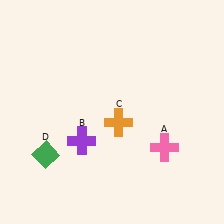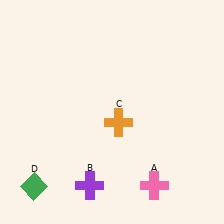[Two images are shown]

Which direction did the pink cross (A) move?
The pink cross (A) moved down.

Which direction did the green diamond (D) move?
The green diamond (D) moved down.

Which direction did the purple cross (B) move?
The purple cross (B) moved down.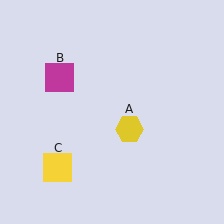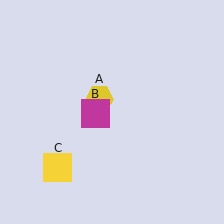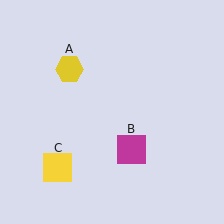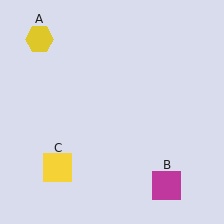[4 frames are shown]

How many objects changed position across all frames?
2 objects changed position: yellow hexagon (object A), magenta square (object B).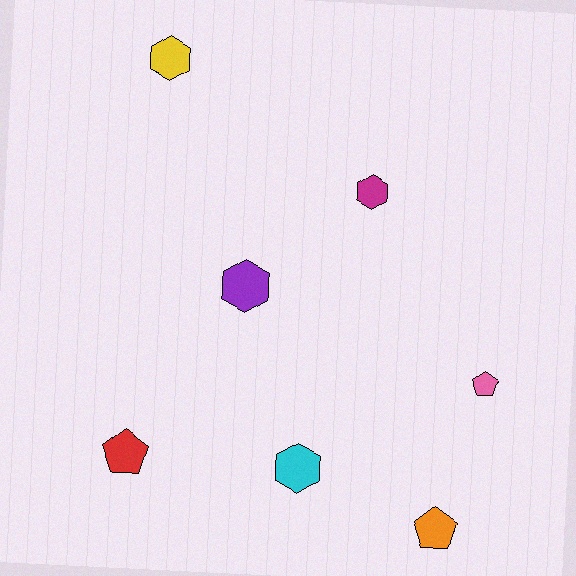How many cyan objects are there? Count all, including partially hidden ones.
There is 1 cyan object.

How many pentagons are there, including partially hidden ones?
There are 3 pentagons.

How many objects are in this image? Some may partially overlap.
There are 7 objects.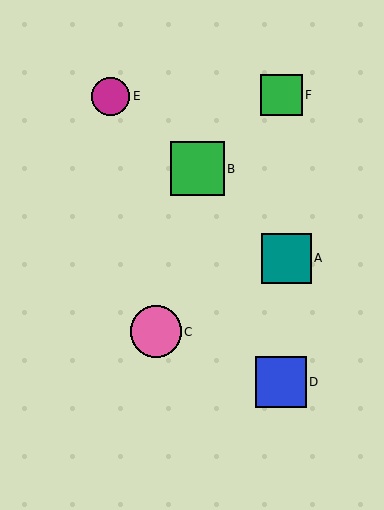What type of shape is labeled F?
Shape F is a green square.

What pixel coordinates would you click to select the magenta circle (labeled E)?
Click at (111, 96) to select the magenta circle E.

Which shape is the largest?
The green square (labeled B) is the largest.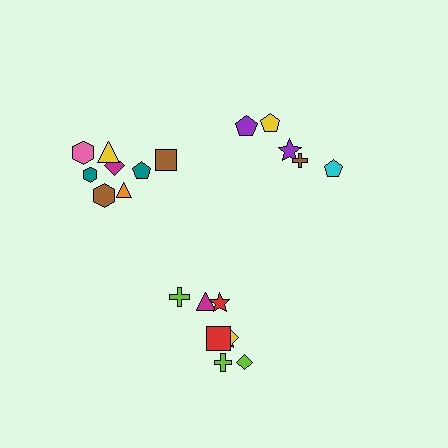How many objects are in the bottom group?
There are 8 objects.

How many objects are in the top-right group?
There are 5 objects.